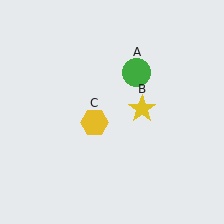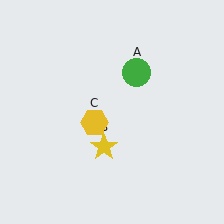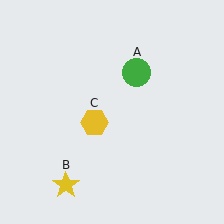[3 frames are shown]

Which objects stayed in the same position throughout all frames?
Green circle (object A) and yellow hexagon (object C) remained stationary.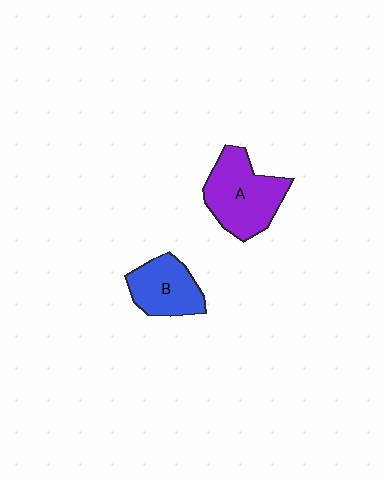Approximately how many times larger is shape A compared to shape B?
Approximately 1.4 times.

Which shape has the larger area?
Shape A (purple).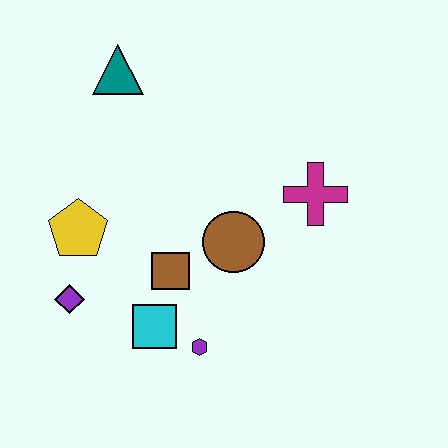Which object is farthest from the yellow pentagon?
The magenta cross is farthest from the yellow pentagon.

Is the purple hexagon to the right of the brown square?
Yes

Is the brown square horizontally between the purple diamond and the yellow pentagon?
No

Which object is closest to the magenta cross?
The brown circle is closest to the magenta cross.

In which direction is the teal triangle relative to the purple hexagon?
The teal triangle is above the purple hexagon.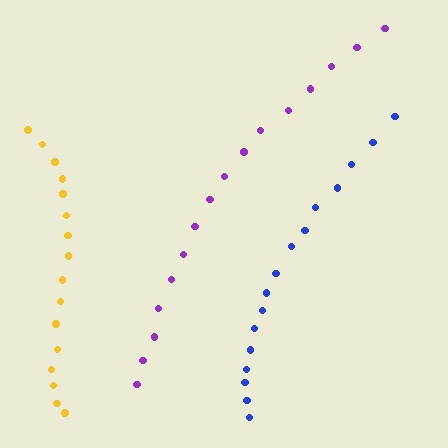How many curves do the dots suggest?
There are 3 distinct paths.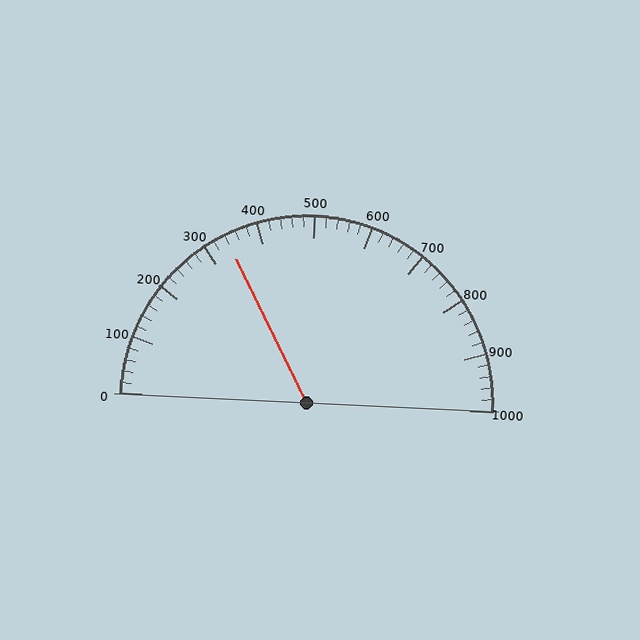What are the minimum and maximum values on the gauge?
The gauge ranges from 0 to 1000.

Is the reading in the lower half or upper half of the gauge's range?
The reading is in the lower half of the range (0 to 1000).